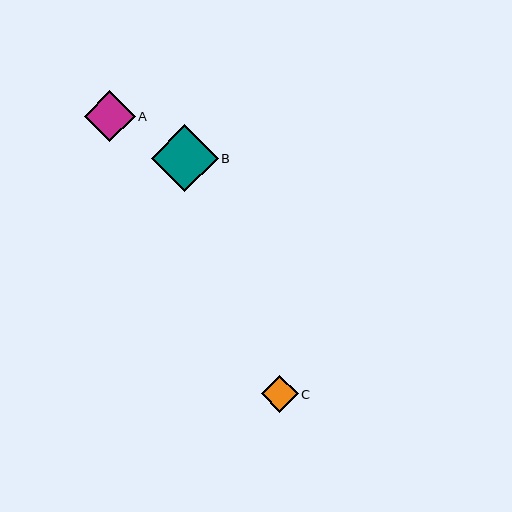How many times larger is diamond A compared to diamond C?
Diamond A is approximately 1.4 times the size of diamond C.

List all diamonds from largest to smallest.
From largest to smallest: B, A, C.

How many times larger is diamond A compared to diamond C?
Diamond A is approximately 1.4 times the size of diamond C.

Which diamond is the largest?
Diamond B is the largest with a size of approximately 67 pixels.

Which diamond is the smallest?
Diamond C is the smallest with a size of approximately 37 pixels.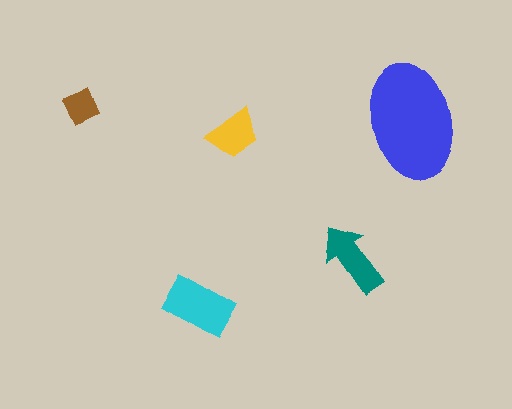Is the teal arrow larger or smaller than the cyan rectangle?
Smaller.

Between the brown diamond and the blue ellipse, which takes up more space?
The blue ellipse.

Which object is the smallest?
The brown diamond.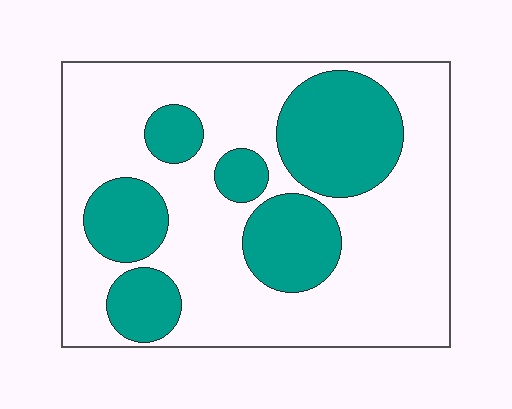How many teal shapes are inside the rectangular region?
6.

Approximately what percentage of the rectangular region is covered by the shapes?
Approximately 30%.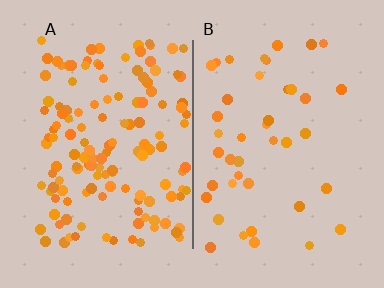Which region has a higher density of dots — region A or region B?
A (the left).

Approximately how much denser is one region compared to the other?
Approximately 3.3× — region A over region B.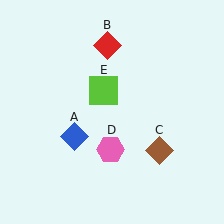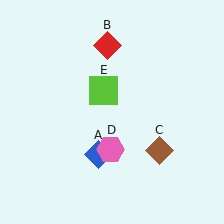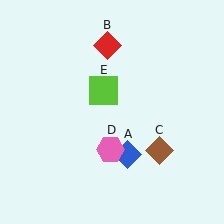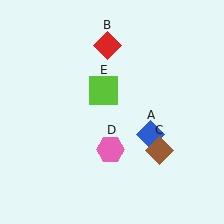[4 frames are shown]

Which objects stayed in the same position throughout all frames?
Red diamond (object B) and brown diamond (object C) and pink hexagon (object D) and lime square (object E) remained stationary.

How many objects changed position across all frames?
1 object changed position: blue diamond (object A).